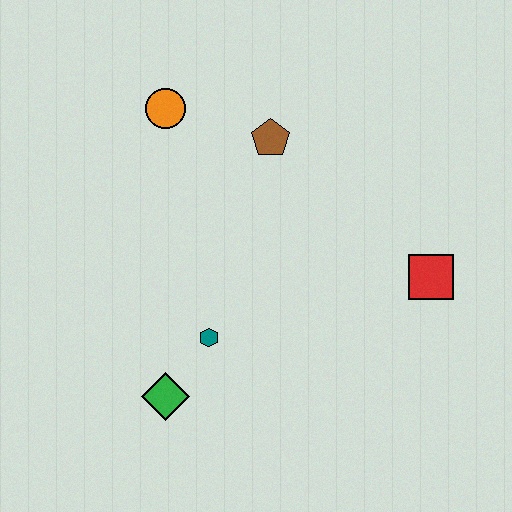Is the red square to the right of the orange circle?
Yes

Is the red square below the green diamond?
No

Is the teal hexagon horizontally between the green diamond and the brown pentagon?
Yes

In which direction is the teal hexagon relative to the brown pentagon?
The teal hexagon is below the brown pentagon.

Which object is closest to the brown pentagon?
The orange circle is closest to the brown pentagon.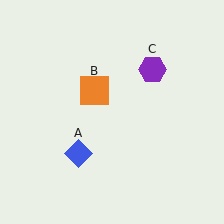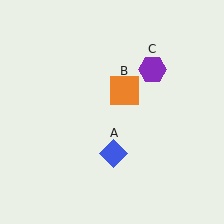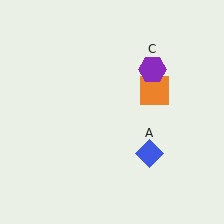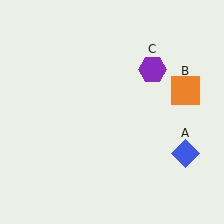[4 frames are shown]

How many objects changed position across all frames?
2 objects changed position: blue diamond (object A), orange square (object B).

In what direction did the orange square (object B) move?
The orange square (object B) moved right.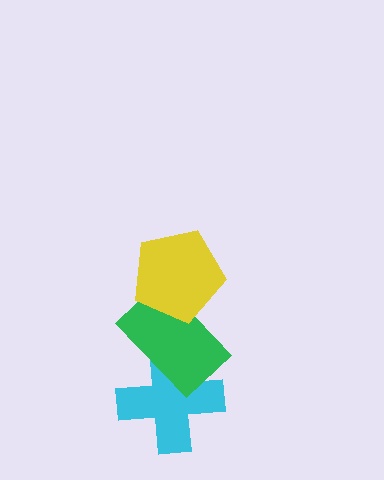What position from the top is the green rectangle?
The green rectangle is 2nd from the top.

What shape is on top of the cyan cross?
The green rectangle is on top of the cyan cross.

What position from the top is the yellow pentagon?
The yellow pentagon is 1st from the top.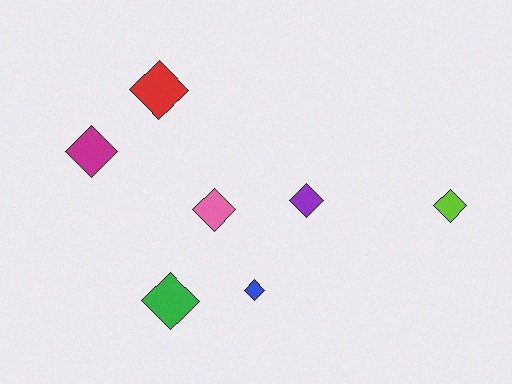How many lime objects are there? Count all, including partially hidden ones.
There is 1 lime object.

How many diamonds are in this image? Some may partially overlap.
There are 7 diamonds.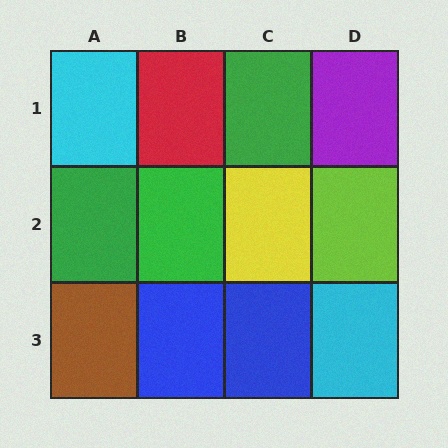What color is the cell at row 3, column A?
Brown.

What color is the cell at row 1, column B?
Red.